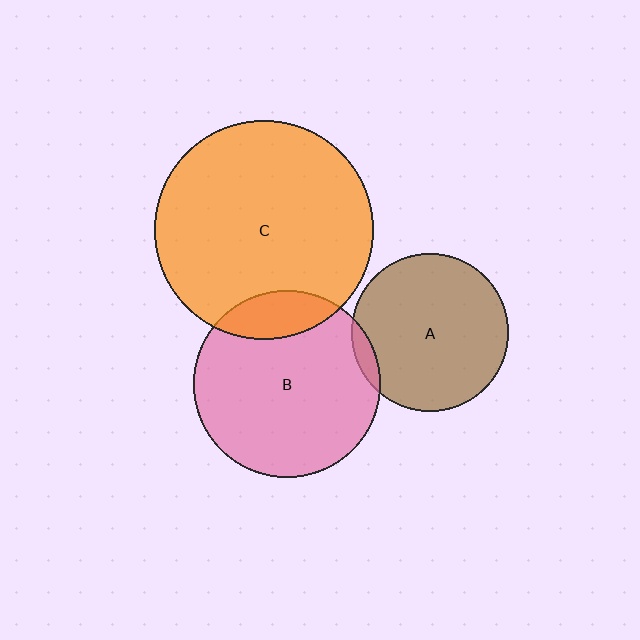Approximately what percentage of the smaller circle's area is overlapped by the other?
Approximately 5%.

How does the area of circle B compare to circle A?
Approximately 1.4 times.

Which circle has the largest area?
Circle C (orange).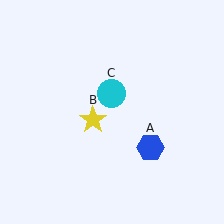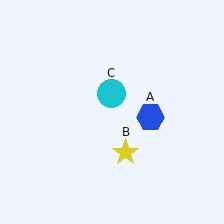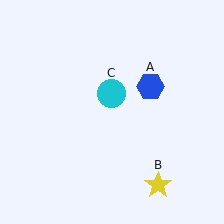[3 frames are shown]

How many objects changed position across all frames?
2 objects changed position: blue hexagon (object A), yellow star (object B).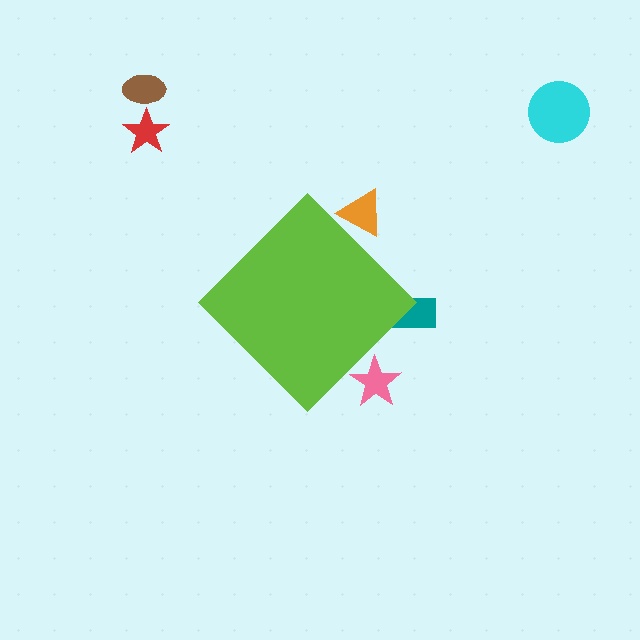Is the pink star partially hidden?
Yes, the pink star is partially hidden behind the lime diamond.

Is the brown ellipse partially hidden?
No, the brown ellipse is fully visible.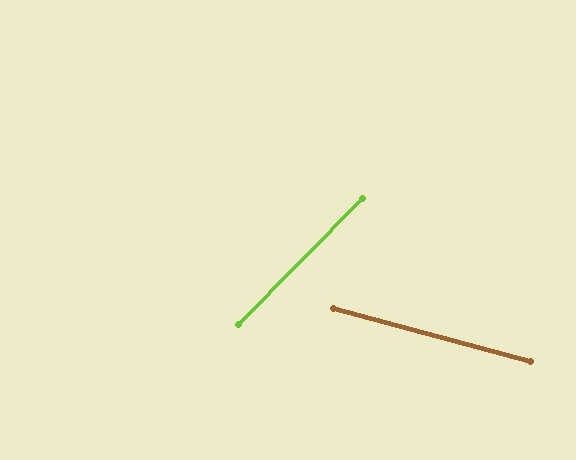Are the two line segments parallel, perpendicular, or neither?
Neither parallel nor perpendicular — they differ by about 61°.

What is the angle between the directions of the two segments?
Approximately 61 degrees.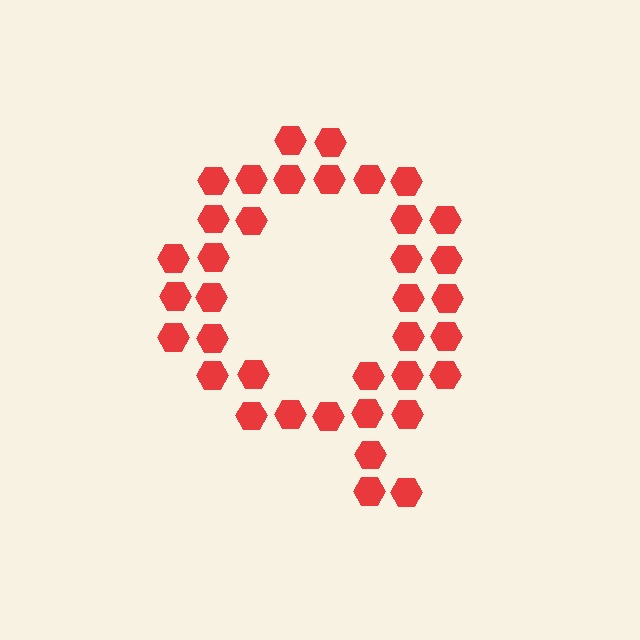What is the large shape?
The large shape is the letter Q.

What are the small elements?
The small elements are hexagons.